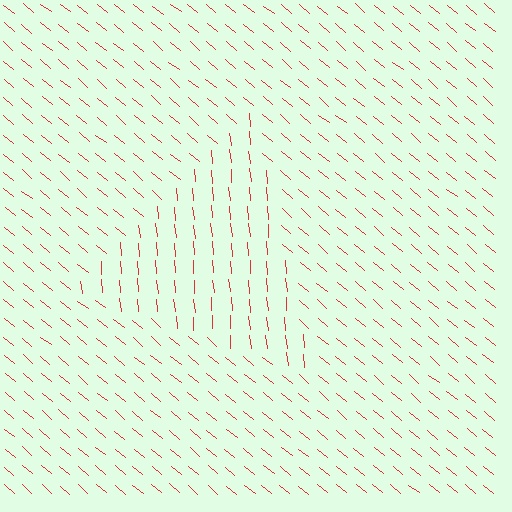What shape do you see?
I see a triangle.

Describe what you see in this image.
The image is filled with small red line segments. A triangle region in the image has lines oriented differently from the surrounding lines, creating a visible texture boundary.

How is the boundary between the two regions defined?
The boundary is defined purely by a change in line orientation (approximately 45 degrees difference). All lines are the same color and thickness.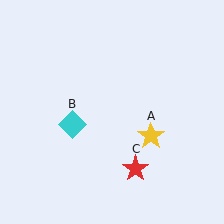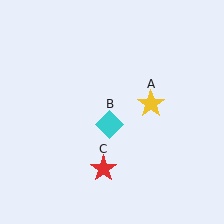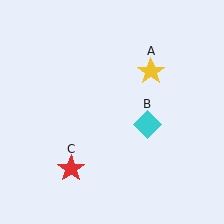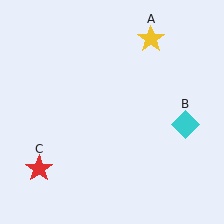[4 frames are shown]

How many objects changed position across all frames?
3 objects changed position: yellow star (object A), cyan diamond (object B), red star (object C).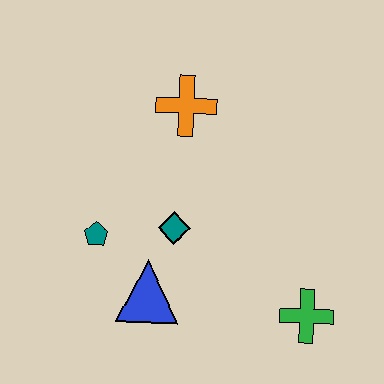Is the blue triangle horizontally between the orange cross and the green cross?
No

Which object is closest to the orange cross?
The teal diamond is closest to the orange cross.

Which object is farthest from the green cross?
The orange cross is farthest from the green cross.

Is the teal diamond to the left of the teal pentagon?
No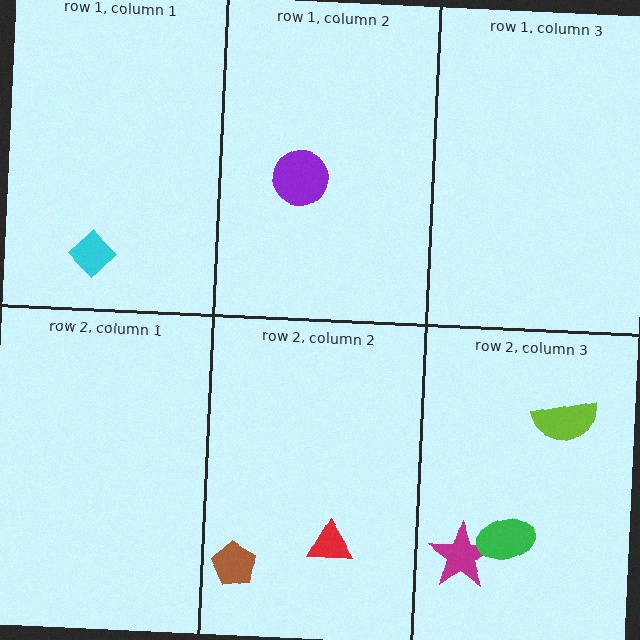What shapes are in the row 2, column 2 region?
The brown pentagon, the red triangle.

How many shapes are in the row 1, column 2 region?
1.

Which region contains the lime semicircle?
The row 2, column 3 region.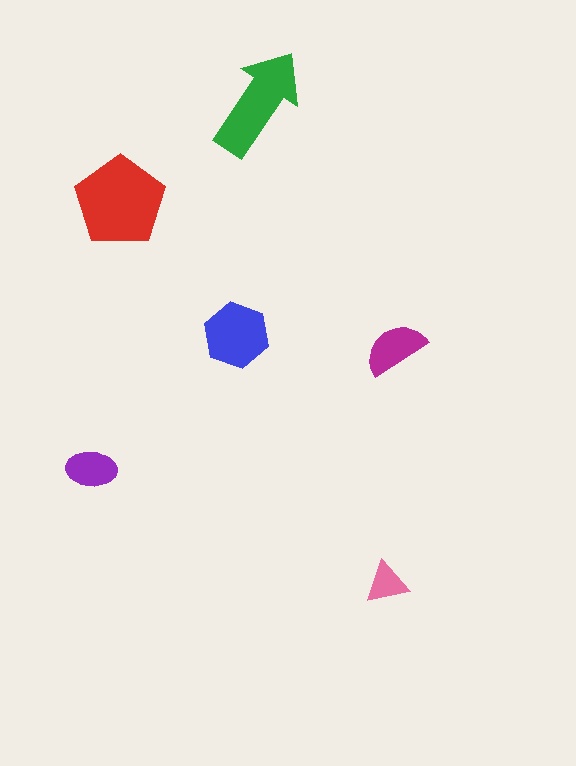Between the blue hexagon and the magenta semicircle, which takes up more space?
The blue hexagon.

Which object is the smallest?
The pink triangle.